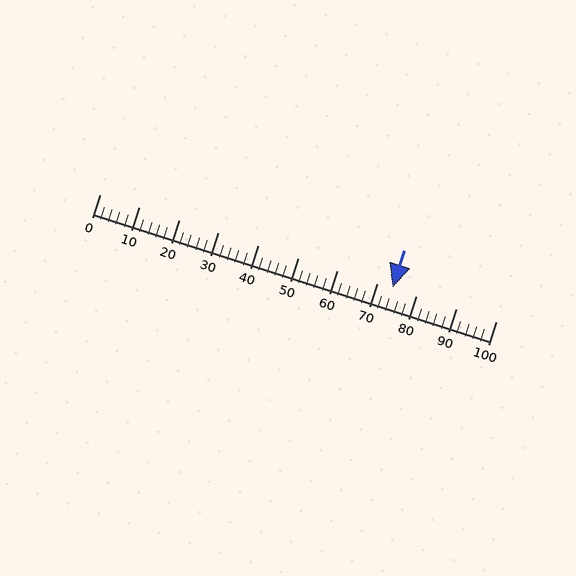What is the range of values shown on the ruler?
The ruler shows values from 0 to 100.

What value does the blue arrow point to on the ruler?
The blue arrow points to approximately 74.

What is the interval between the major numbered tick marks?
The major tick marks are spaced 10 units apart.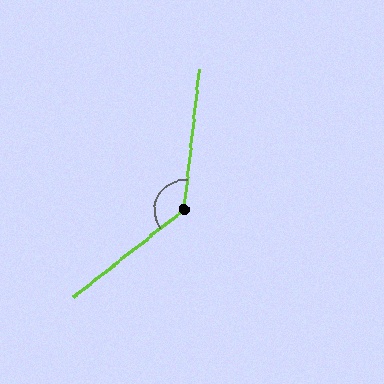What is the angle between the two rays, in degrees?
Approximately 134 degrees.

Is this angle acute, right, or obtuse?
It is obtuse.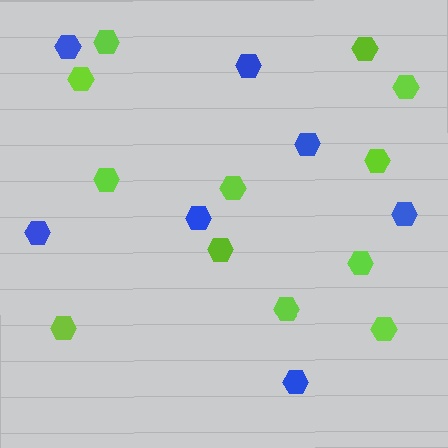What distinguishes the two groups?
There are 2 groups: one group of blue hexagons (7) and one group of lime hexagons (12).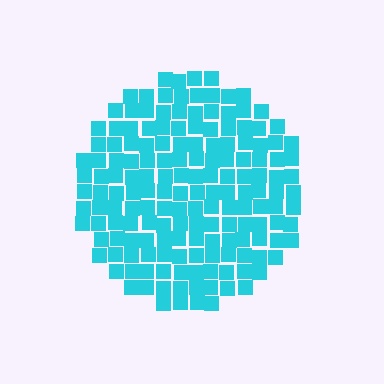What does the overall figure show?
The overall figure shows a circle.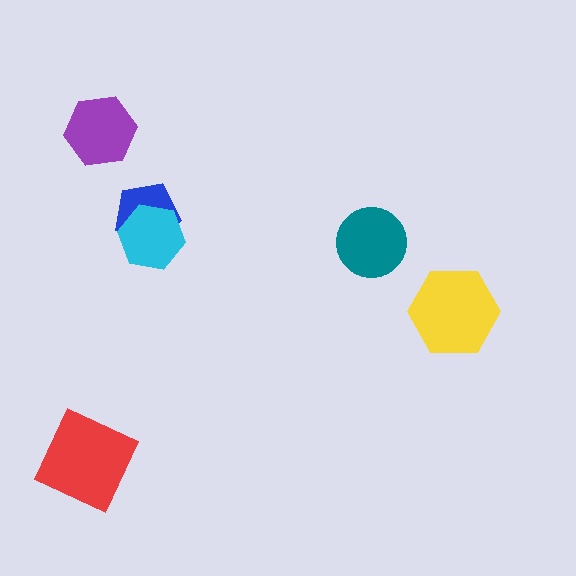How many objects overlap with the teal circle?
0 objects overlap with the teal circle.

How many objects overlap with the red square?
0 objects overlap with the red square.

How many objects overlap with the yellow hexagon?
0 objects overlap with the yellow hexagon.